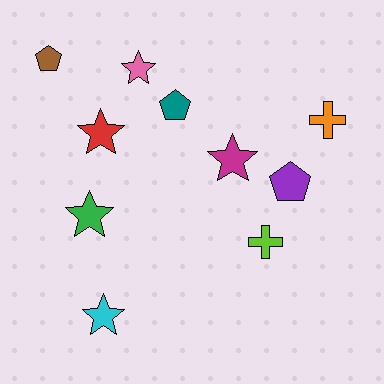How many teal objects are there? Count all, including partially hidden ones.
There is 1 teal object.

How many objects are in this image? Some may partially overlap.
There are 10 objects.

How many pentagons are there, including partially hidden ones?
There are 3 pentagons.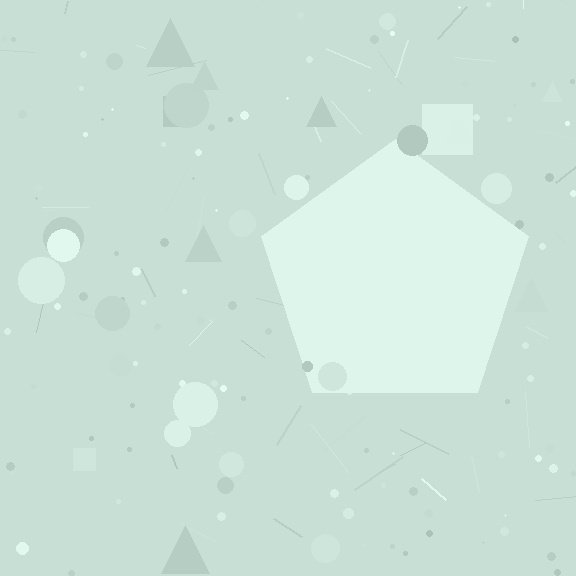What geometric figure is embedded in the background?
A pentagon is embedded in the background.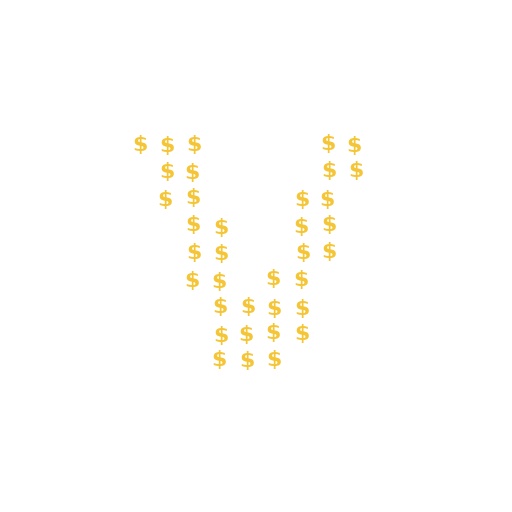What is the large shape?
The large shape is the letter V.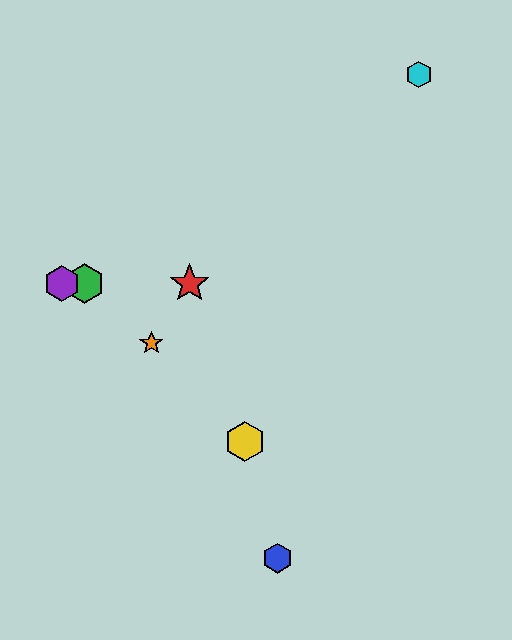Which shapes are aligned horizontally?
The red star, the green hexagon, the purple hexagon are aligned horizontally.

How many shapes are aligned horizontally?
3 shapes (the red star, the green hexagon, the purple hexagon) are aligned horizontally.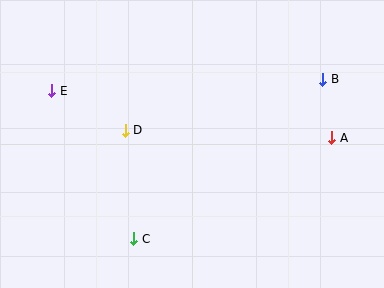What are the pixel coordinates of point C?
Point C is at (134, 239).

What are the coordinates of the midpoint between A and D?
The midpoint between A and D is at (229, 134).